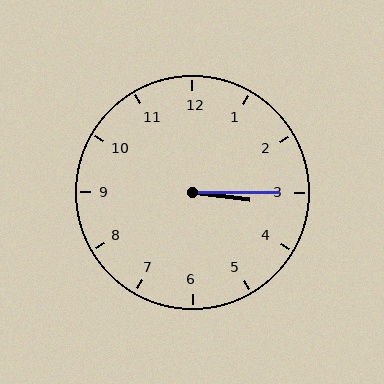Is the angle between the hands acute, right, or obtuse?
It is acute.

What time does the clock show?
3:15.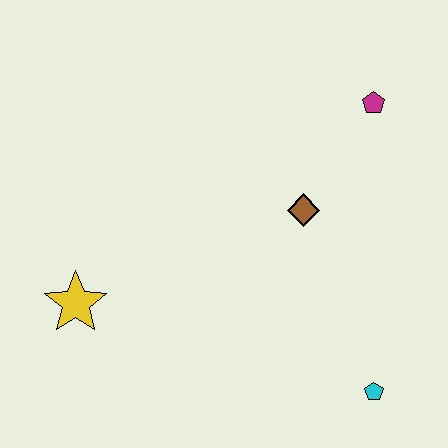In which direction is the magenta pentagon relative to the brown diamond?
The magenta pentagon is above the brown diamond.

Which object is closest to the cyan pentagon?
The brown diamond is closest to the cyan pentagon.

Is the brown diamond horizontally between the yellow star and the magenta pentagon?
Yes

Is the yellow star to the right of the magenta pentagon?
No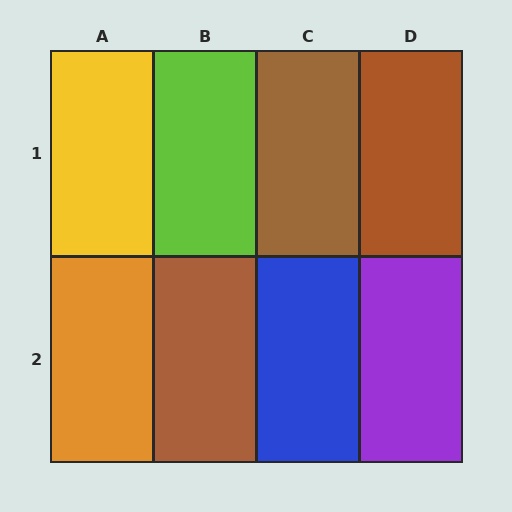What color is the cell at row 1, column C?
Brown.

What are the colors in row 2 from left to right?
Orange, brown, blue, purple.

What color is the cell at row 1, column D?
Brown.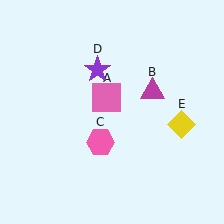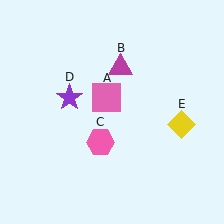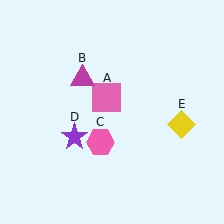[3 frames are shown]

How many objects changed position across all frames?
2 objects changed position: magenta triangle (object B), purple star (object D).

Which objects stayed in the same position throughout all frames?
Pink square (object A) and pink hexagon (object C) and yellow diamond (object E) remained stationary.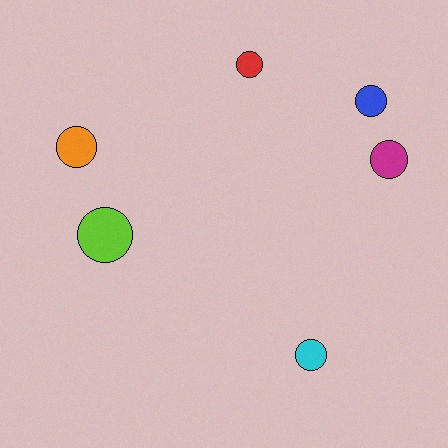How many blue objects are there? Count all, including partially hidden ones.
There is 1 blue object.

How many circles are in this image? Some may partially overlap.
There are 6 circles.